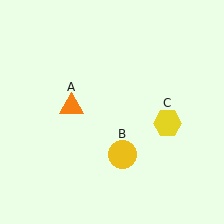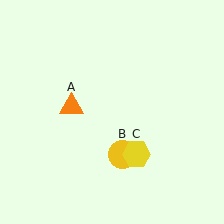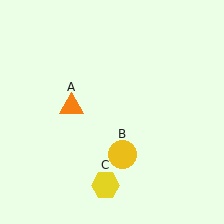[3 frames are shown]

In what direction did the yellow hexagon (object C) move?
The yellow hexagon (object C) moved down and to the left.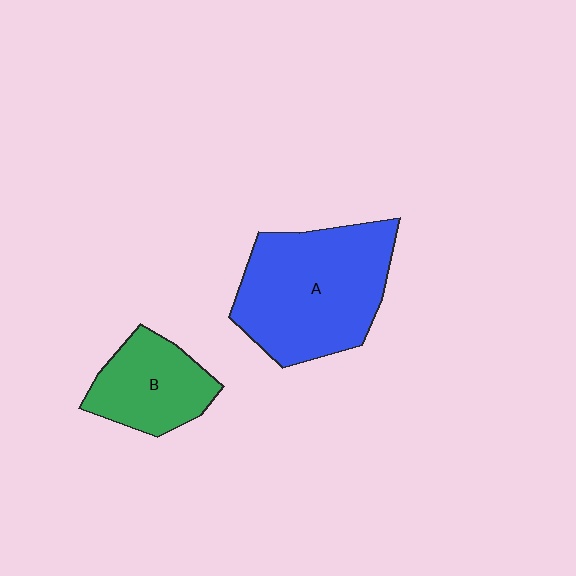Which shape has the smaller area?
Shape B (green).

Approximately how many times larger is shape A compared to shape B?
Approximately 1.9 times.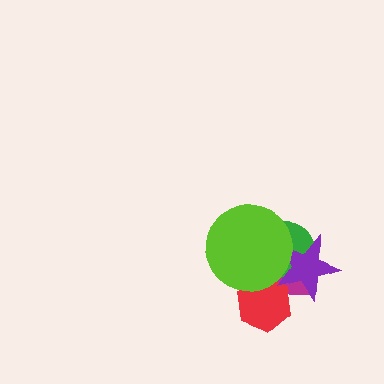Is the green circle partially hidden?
Yes, it is partially covered by another shape.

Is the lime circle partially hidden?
No, no other shape covers it.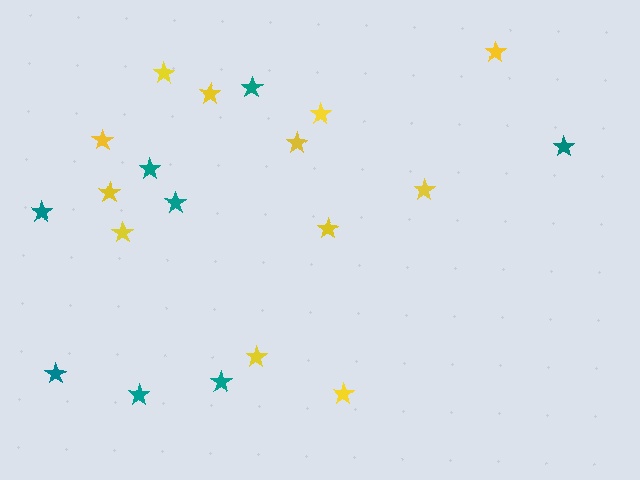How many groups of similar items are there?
There are 2 groups: one group of yellow stars (12) and one group of teal stars (8).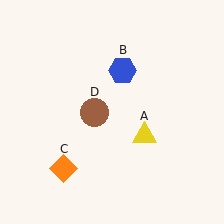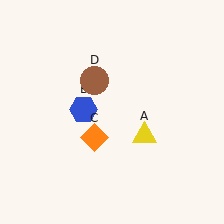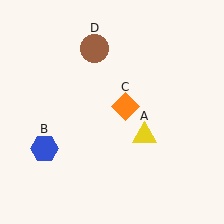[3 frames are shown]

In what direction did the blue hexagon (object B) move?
The blue hexagon (object B) moved down and to the left.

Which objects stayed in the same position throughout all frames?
Yellow triangle (object A) remained stationary.